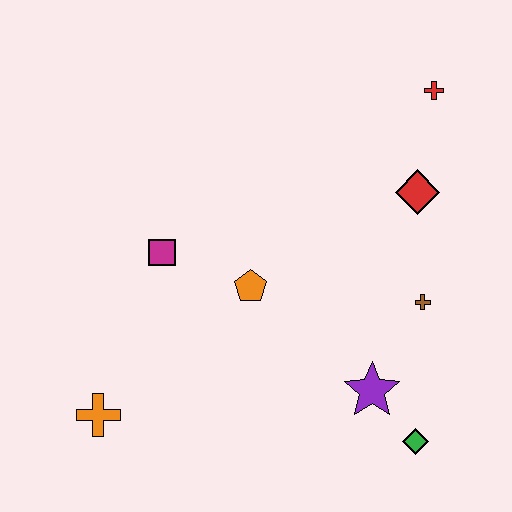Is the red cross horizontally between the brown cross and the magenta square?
No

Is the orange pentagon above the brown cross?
Yes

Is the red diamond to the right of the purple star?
Yes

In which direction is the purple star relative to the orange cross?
The purple star is to the right of the orange cross.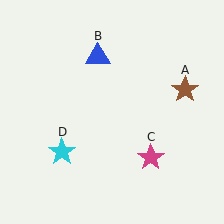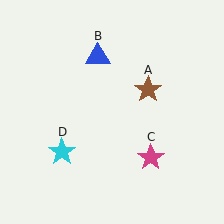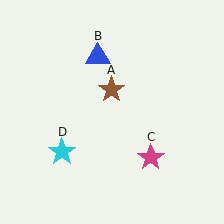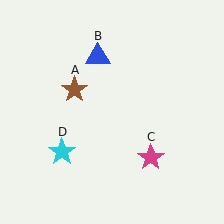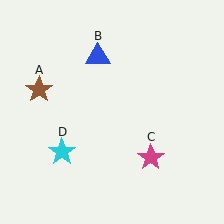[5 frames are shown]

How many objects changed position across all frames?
1 object changed position: brown star (object A).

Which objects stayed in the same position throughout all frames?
Blue triangle (object B) and magenta star (object C) and cyan star (object D) remained stationary.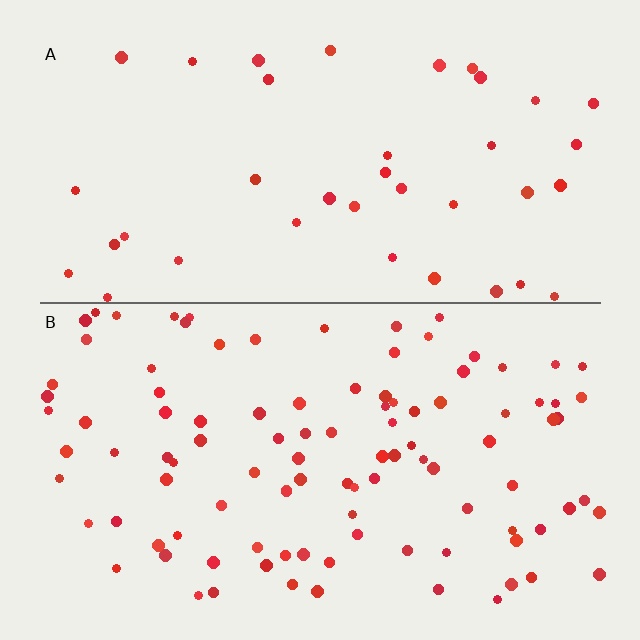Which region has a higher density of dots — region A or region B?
B (the bottom).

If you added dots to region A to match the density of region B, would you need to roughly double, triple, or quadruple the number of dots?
Approximately triple.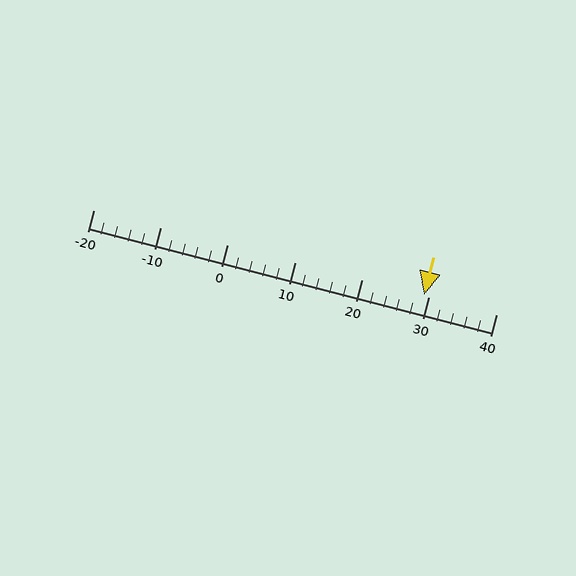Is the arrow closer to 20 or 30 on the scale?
The arrow is closer to 30.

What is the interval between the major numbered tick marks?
The major tick marks are spaced 10 units apart.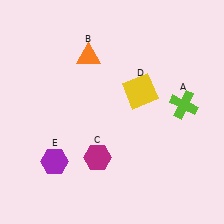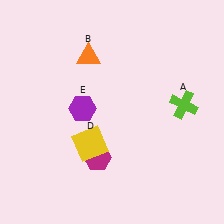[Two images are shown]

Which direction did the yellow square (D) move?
The yellow square (D) moved down.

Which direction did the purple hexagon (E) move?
The purple hexagon (E) moved up.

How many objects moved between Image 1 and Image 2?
2 objects moved between the two images.